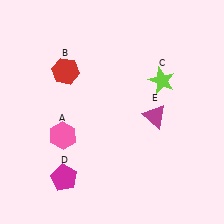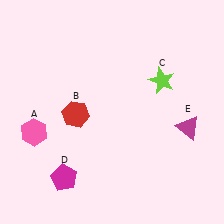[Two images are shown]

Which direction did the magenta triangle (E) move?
The magenta triangle (E) moved right.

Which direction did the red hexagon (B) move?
The red hexagon (B) moved down.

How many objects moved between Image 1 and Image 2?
3 objects moved between the two images.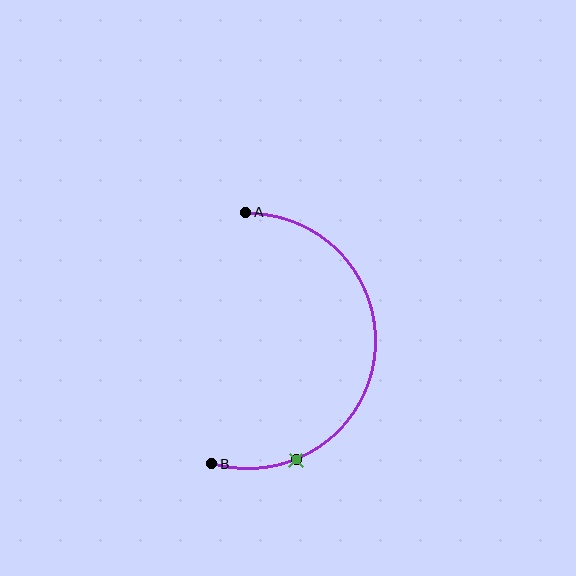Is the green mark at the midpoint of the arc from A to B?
No. The green mark lies on the arc but is closer to endpoint B. The arc midpoint would be at the point on the curve equidistant along the arc from both A and B.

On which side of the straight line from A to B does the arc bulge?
The arc bulges to the right of the straight line connecting A and B.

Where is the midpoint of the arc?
The arc midpoint is the point on the curve farthest from the straight line joining A and B. It sits to the right of that line.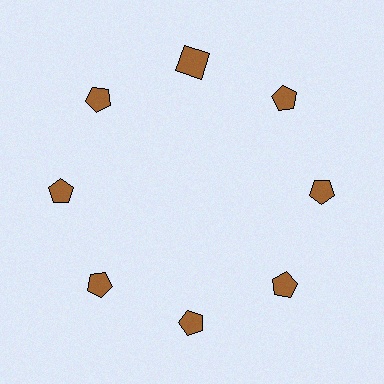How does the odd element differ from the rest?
It has a different shape: square instead of pentagon.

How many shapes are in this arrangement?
There are 8 shapes arranged in a ring pattern.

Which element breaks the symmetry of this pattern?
The brown square at roughly the 12 o'clock position breaks the symmetry. All other shapes are brown pentagons.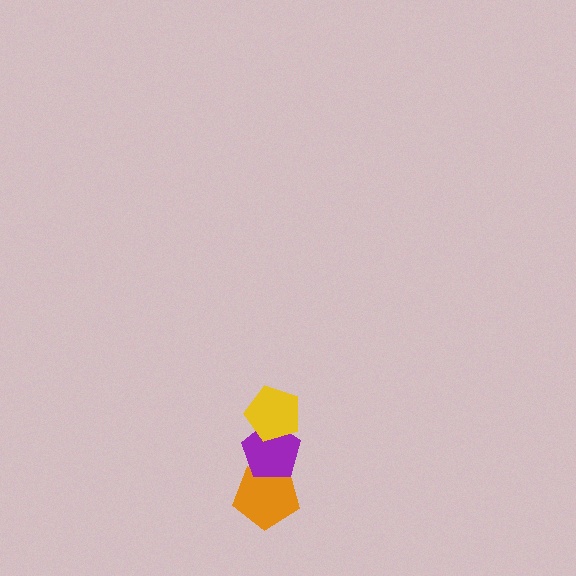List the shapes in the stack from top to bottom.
From top to bottom: the yellow pentagon, the purple pentagon, the orange pentagon.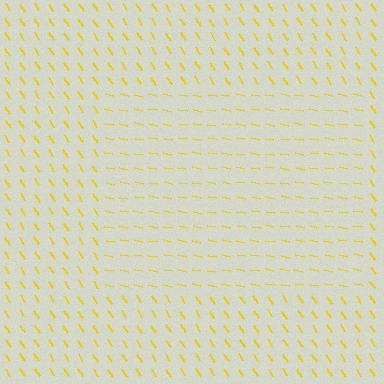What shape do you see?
I see a rectangle.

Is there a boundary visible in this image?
Yes, there is a texture boundary formed by a change in line orientation.